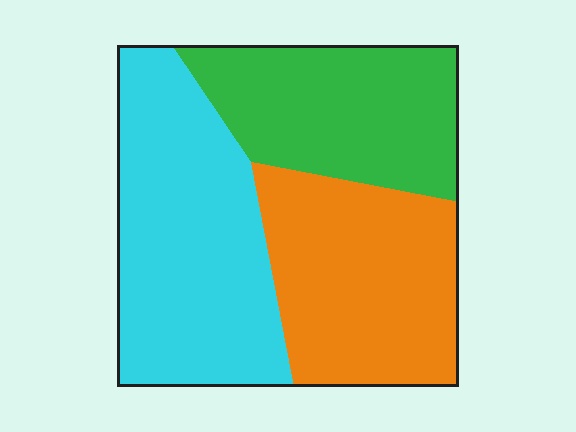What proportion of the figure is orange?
Orange takes up about one third (1/3) of the figure.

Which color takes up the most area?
Cyan, at roughly 40%.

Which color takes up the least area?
Green, at roughly 30%.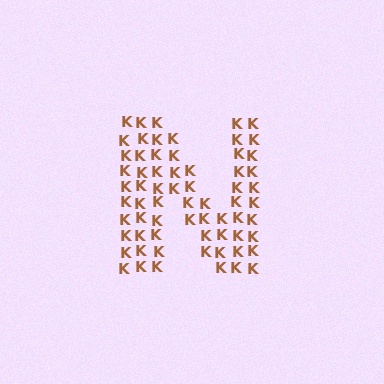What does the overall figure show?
The overall figure shows the letter N.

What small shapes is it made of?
It is made of small letter K's.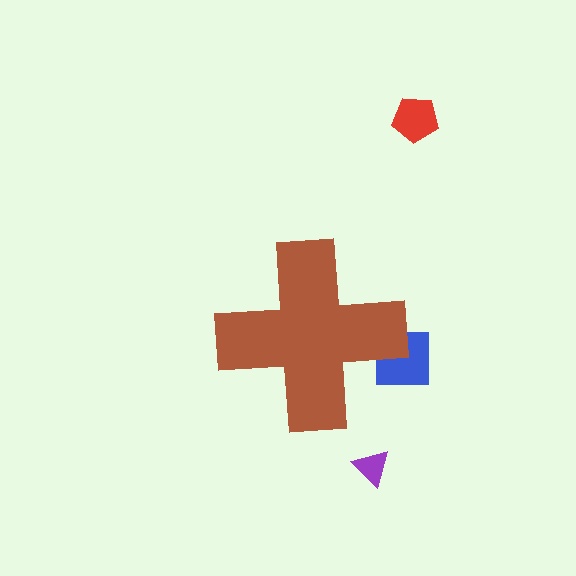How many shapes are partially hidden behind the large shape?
1 shape is partially hidden.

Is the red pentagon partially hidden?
No, the red pentagon is fully visible.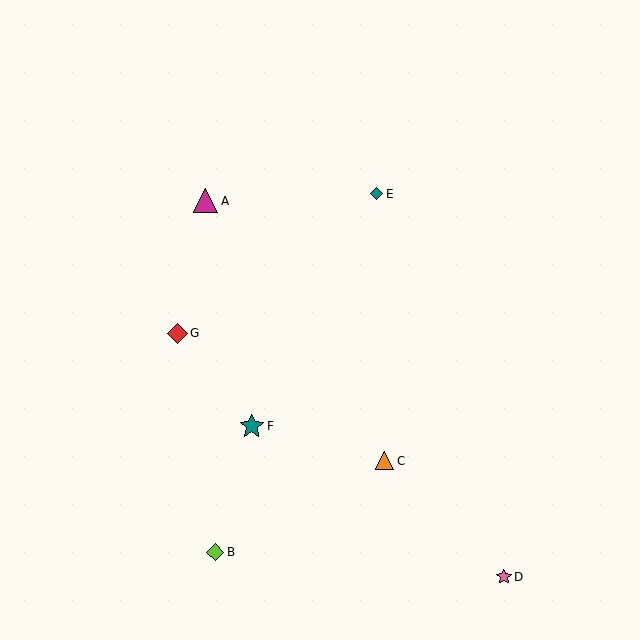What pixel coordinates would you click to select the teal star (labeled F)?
Click at (252, 426) to select the teal star F.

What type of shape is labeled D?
Shape D is a pink star.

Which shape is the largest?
The teal star (labeled F) is the largest.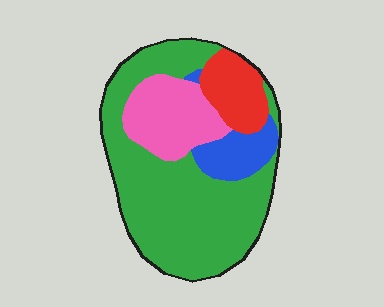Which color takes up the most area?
Green, at roughly 60%.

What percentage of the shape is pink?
Pink takes up between a sixth and a third of the shape.